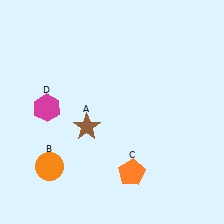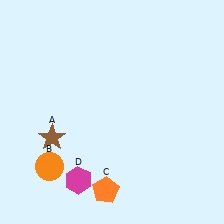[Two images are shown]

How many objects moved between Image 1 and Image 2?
3 objects moved between the two images.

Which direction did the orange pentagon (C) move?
The orange pentagon (C) moved left.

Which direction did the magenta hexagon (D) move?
The magenta hexagon (D) moved down.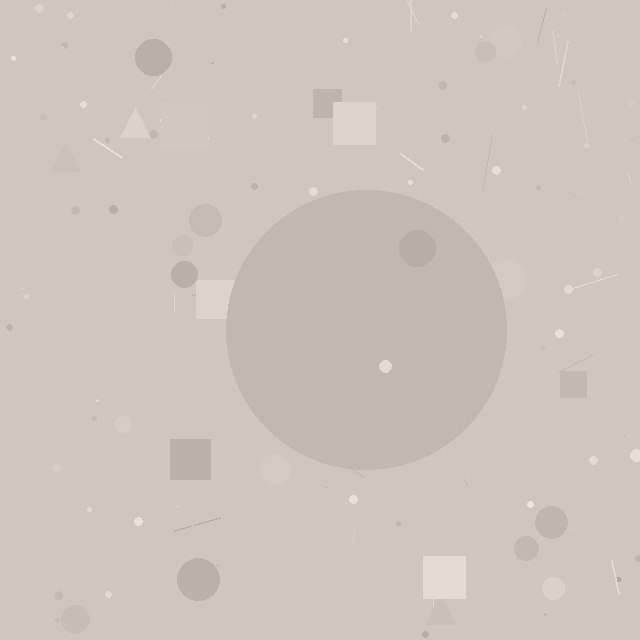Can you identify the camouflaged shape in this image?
The camouflaged shape is a circle.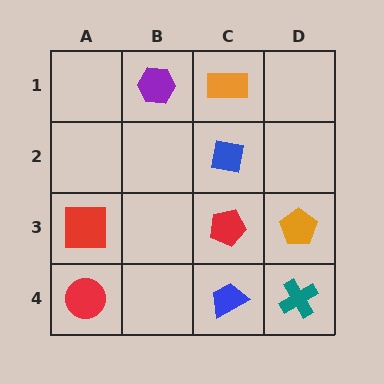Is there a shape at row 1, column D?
No, that cell is empty.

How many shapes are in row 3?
3 shapes.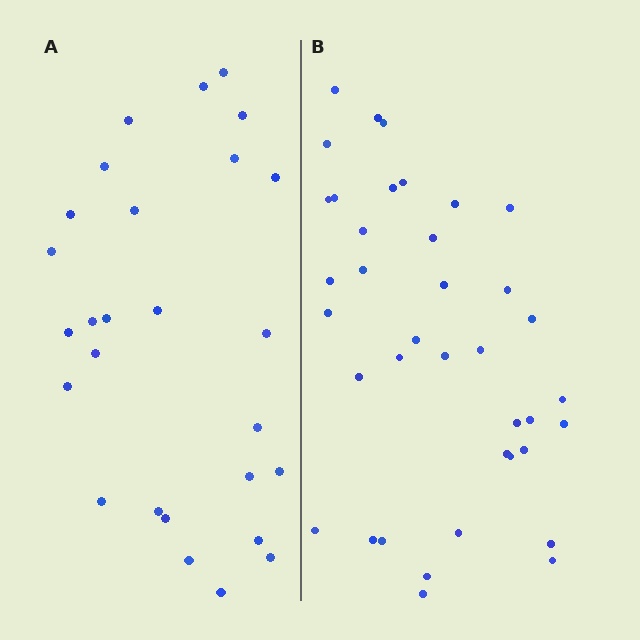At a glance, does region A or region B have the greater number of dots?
Region B (the right region) has more dots.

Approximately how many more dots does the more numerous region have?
Region B has roughly 12 or so more dots than region A.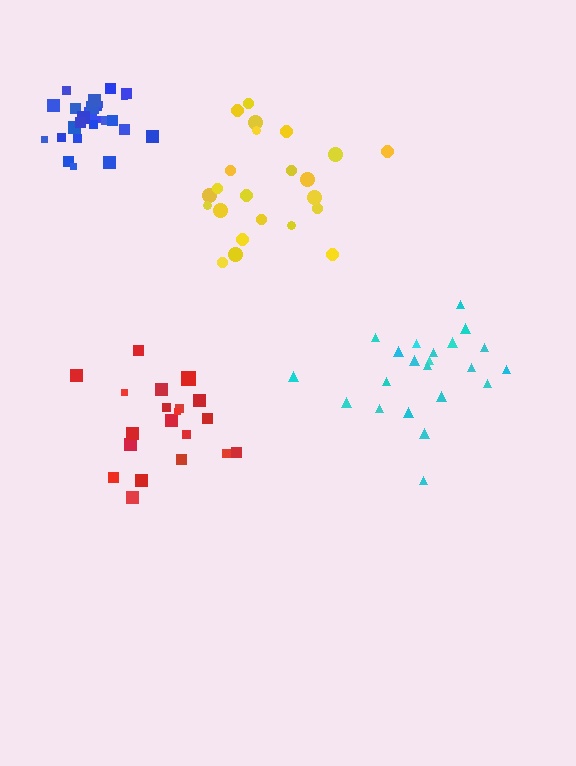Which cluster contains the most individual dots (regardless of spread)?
Blue (26).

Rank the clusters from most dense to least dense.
blue, yellow, cyan, red.